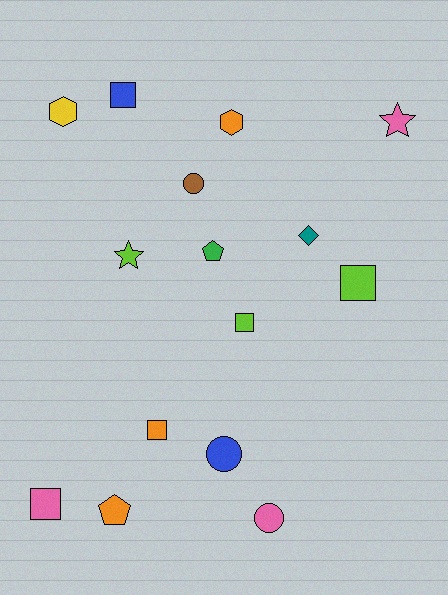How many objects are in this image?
There are 15 objects.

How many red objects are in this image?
There are no red objects.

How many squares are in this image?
There are 5 squares.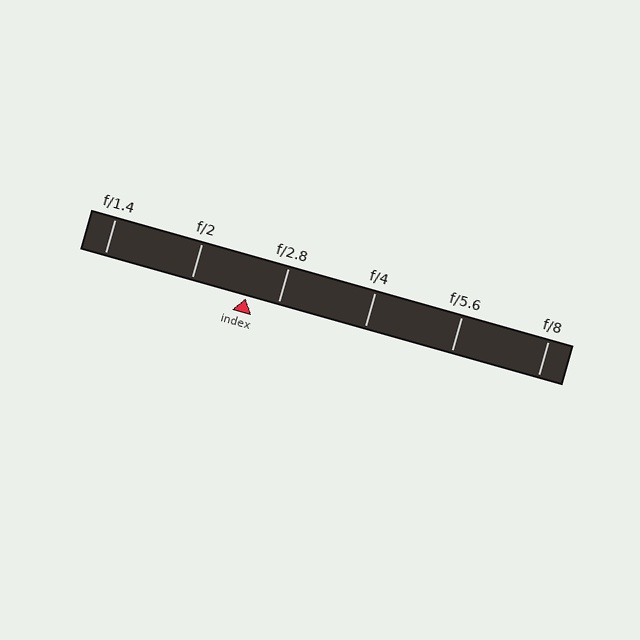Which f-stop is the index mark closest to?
The index mark is closest to f/2.8.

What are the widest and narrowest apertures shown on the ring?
The widest aperture shown is f/1.4 and the narrowest is f/8.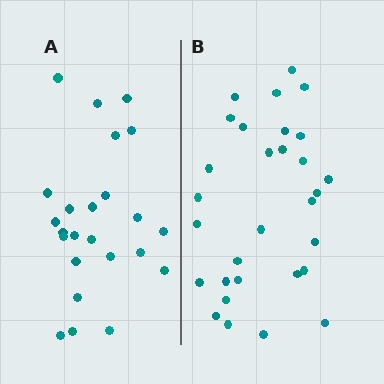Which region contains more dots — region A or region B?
Region B (the right region) has more dots.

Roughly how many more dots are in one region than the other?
Region B has about 6 more dots than region A.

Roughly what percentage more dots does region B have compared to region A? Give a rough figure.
About 25% more.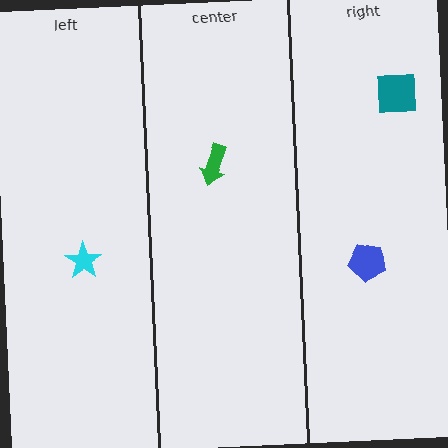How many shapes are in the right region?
2.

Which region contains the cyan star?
The left region.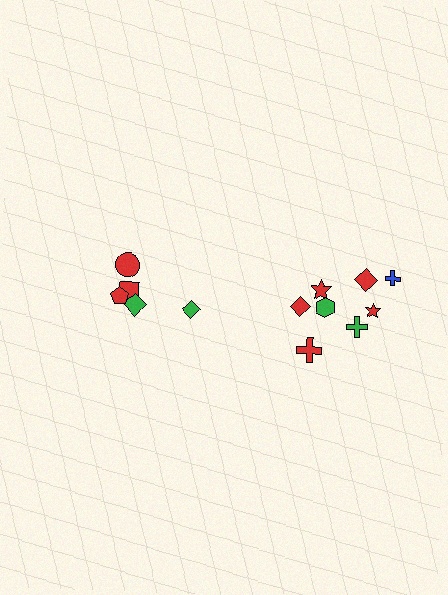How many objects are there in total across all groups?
There are 13 objects.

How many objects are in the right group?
There are 8 objects.